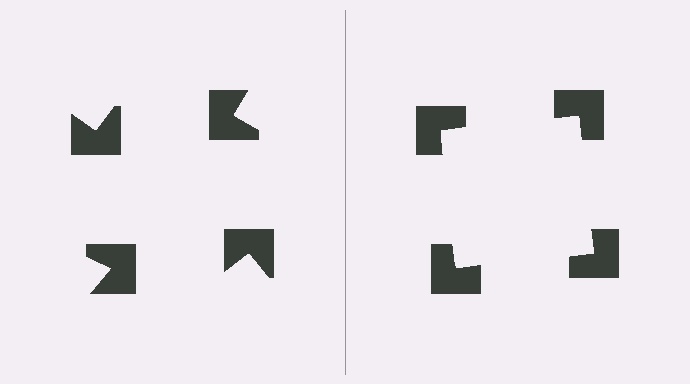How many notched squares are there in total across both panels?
8 — 4 on each side.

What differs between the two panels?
The notched squares are positioned identically on both sides; only the wedge orientations differ. On the right they align to a square; on the left they are misaligned.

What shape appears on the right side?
An illusory square.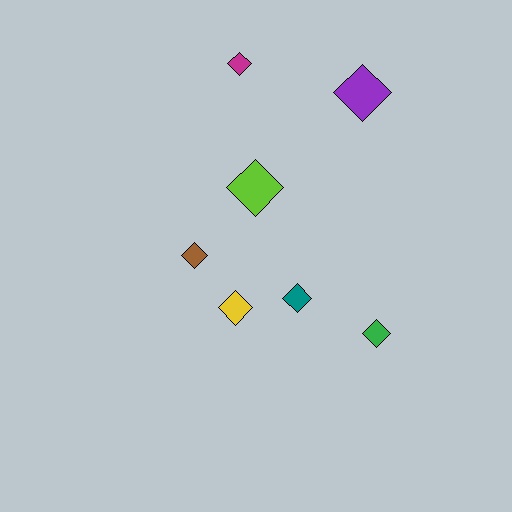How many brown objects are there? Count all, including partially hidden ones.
There is 1 brown object.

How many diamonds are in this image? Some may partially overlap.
There are 7 diamonds.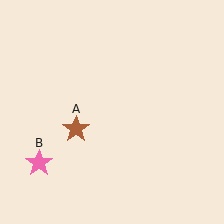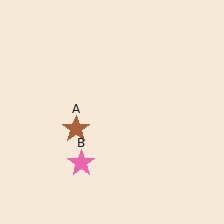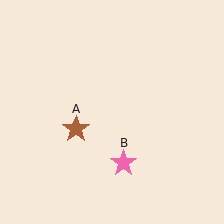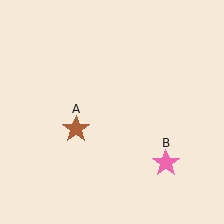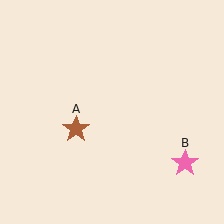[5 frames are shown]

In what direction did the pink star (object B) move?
The pink star (object B) moved right.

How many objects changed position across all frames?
1 object changed position: pink star (object B).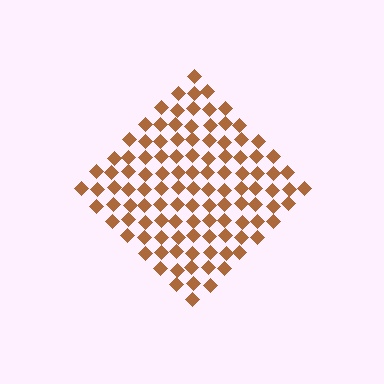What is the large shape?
The large shape is a diamond.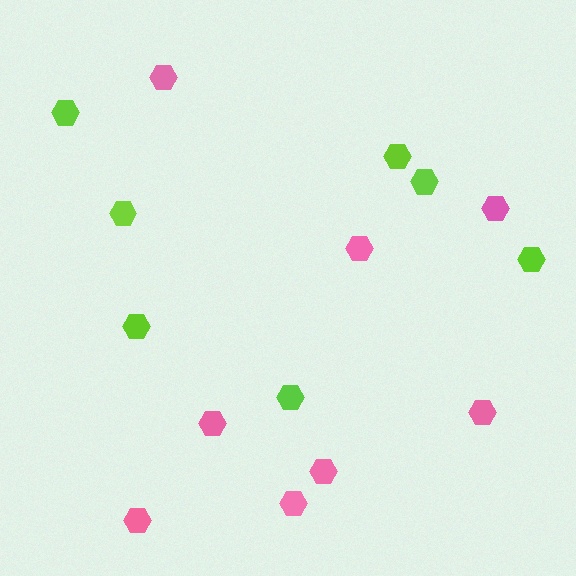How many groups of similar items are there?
There are 2 groups: one group of pink hexagons (8) and one group of lime hexagons (7).